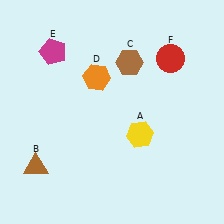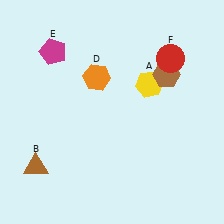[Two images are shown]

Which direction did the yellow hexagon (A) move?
The yellow hexagon (A) moved up.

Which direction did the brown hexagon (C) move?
The brown hexagon (C) moved right.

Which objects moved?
The objects that moved are: the yellow hexagon (A), the brown hexagon (C).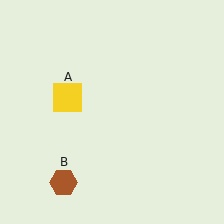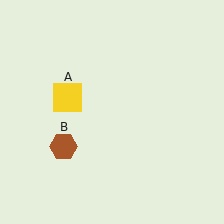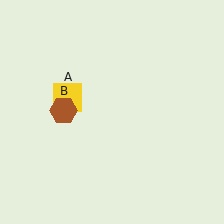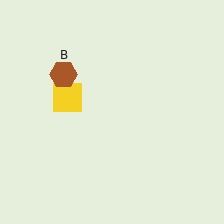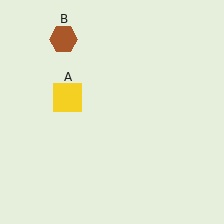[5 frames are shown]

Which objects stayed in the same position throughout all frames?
Yellow square (object A) remained stationary.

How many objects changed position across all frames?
1 object changed position: brown hexagon (object B).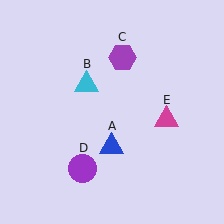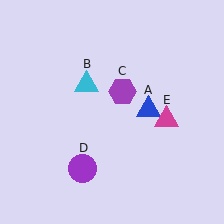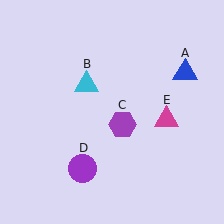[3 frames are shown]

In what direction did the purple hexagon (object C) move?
The purple hexagon (object C) moved down.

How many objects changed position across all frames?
2 objects changed position: blue triangle (object A), purple hexagon (object C).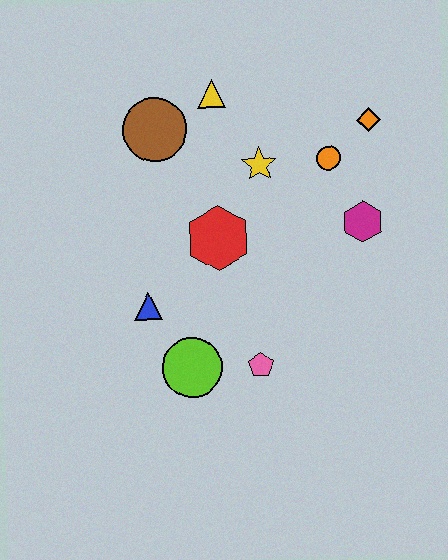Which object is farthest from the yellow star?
The lime circle is farthest from the yellow star.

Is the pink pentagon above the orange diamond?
No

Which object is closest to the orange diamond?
The orange circle is closest to the orange diamond.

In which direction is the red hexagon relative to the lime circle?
The red hexagon is above the lime circle.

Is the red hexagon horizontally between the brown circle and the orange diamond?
Yes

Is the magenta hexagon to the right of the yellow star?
Yes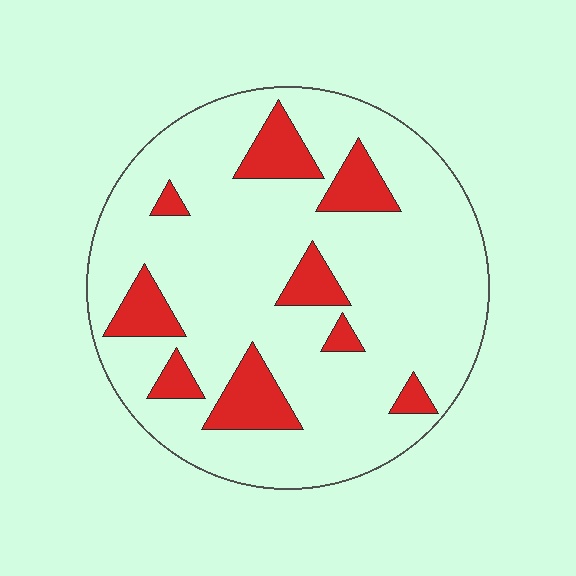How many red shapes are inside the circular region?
9.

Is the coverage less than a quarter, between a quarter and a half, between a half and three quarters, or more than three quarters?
Less than a quarter.